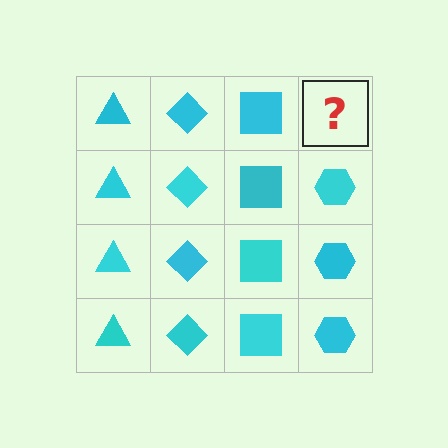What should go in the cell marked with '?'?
The missing cell should contain a cyan hexagon.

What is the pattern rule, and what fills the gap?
The rule is that each column has a consistent shape. The gap should be filled with a cyan hexagon.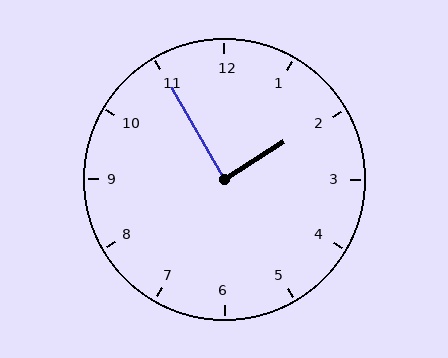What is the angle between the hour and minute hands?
Approximately 88 degrees.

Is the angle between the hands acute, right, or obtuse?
It is right.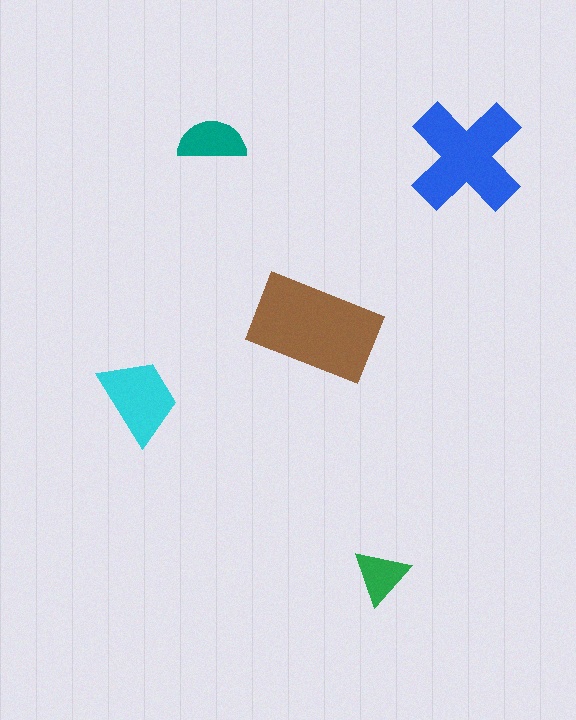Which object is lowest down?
The green triangle is bottommost.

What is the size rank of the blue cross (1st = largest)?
2nd.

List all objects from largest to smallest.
The brown rectangle, the blue cross, the cyan trapezoid, the teal semicircle, the green triangle.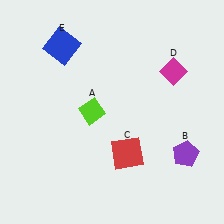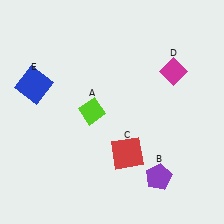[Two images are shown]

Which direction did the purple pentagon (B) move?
The purple pentagon (B) moved left.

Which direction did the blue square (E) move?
The blue square (E) moved down.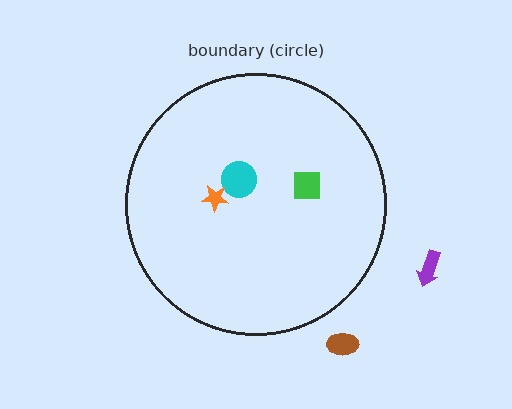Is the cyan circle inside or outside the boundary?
Inside.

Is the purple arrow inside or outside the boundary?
Outside.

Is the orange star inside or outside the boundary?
Inside.